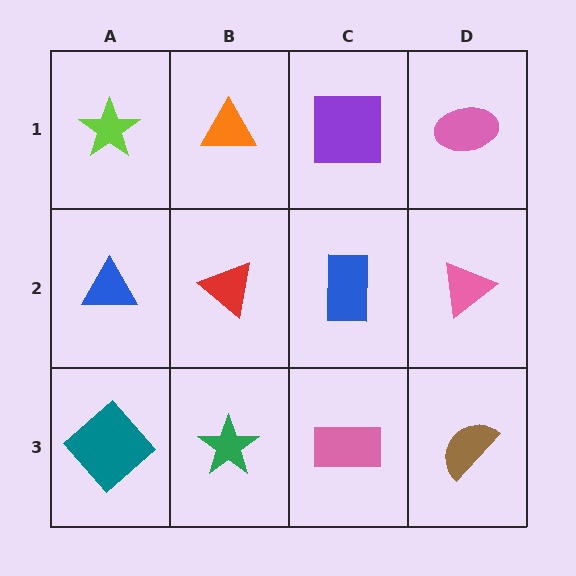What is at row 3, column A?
A teal diamond.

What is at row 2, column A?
A blue triangle.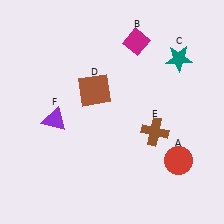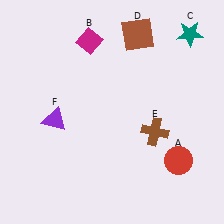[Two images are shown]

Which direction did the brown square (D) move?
The brown square (D) moved up.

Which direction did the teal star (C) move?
The teal star (C) moved up.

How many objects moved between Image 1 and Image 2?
3 objects moved between the two images.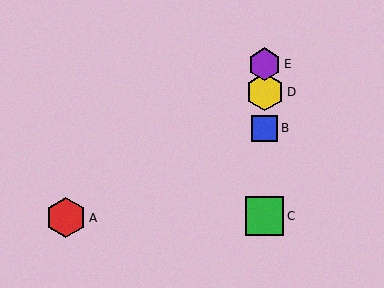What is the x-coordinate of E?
Object E is at x≈265.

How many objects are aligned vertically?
4 objects (B, C, D, E) are aligned vertically.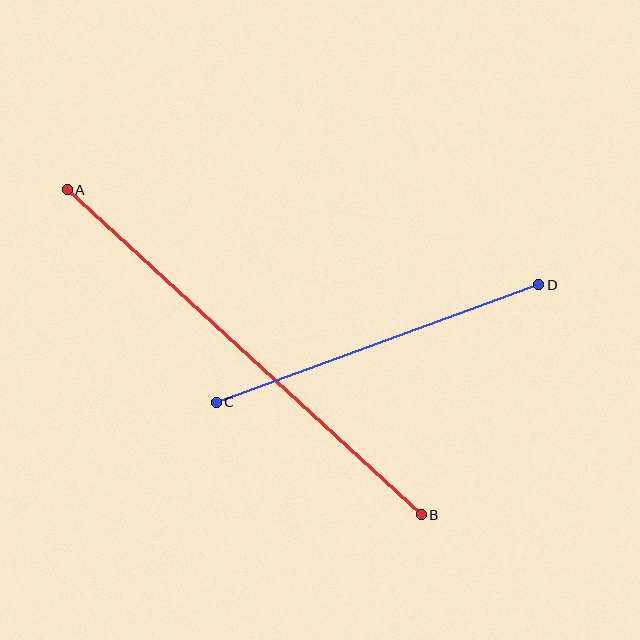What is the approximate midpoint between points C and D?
The midpoint is at approximately (377, 343) pixels.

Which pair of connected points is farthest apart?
Points A and B are farthest apart.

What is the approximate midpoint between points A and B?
The midpoint is at approximately (244, 352) pixels.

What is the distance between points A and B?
The distance is approximately 480 pixels.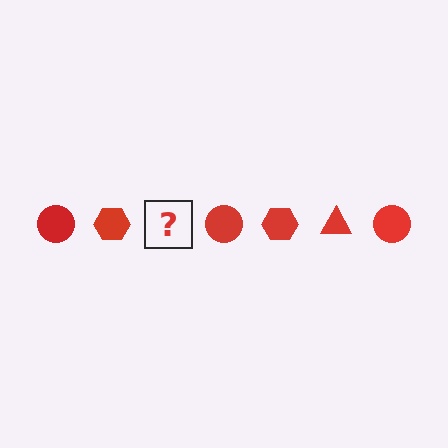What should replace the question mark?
The question mark should be replaced with a red triangle.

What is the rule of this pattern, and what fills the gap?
The rule is that the pattern cycles through circle, hexagon, triangle shapes in red. The gap should be filled with a red triangle.